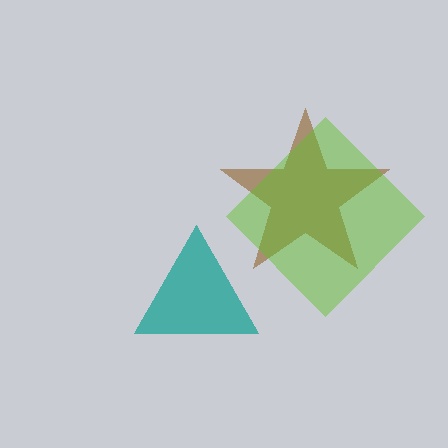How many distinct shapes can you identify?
There are 3 distinct shapes: a brown star, a teal triangle, a lime diamond.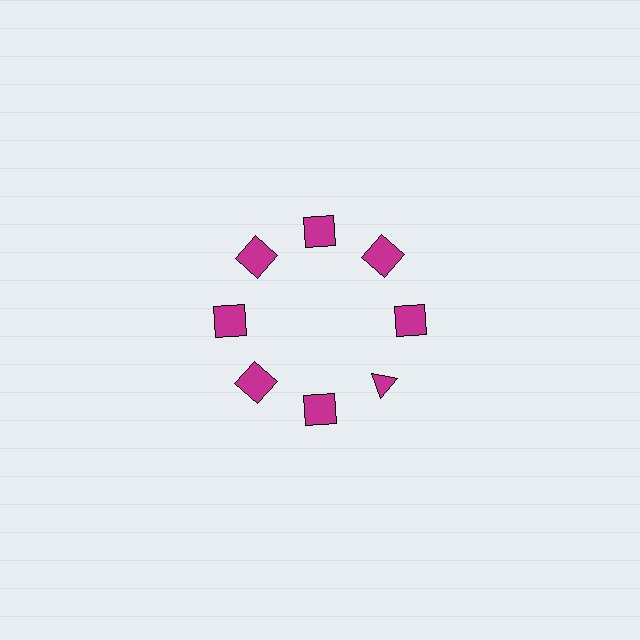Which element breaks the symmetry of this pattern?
The magenta triangle at roughly the 4 o'clock position breaks the symmetry. All other shapes are magenta squares.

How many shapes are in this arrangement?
There are 8 shapes arranged in a ring pattern.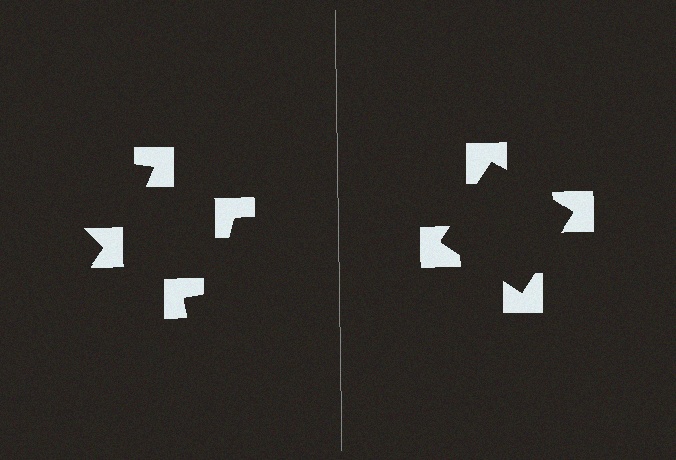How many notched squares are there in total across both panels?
8 — 4 on each side.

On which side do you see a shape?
An illusory square appears on the right side. On the left side the wedge cuts are rotated, so no coherent shape forms.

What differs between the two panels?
The notched squares are positioned identically on both sides; only the wedge orientations differ. On the right they align to a square; on the left they are misaligned.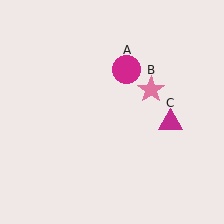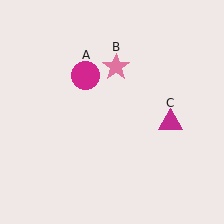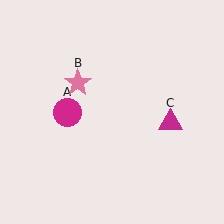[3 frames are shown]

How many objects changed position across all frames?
2 objects changed position: magenta circle (object A), pink star (object B).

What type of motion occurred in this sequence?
The magenta circle (object A), pink star (object B) rotated counterclockwise around the center of the scene.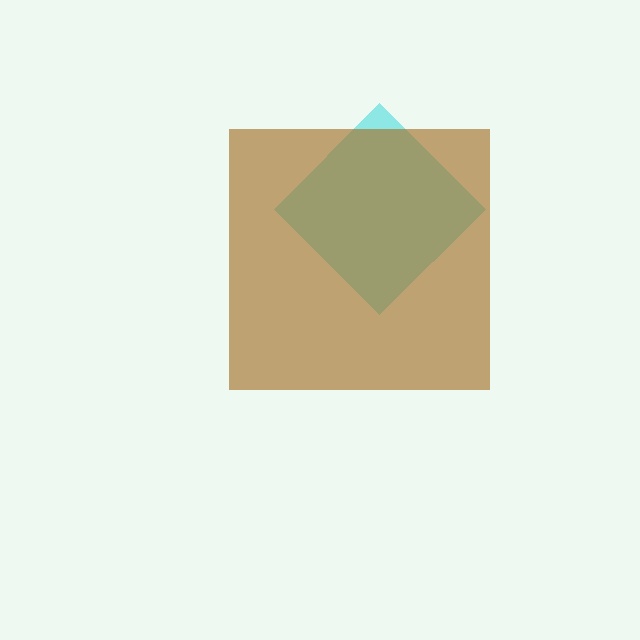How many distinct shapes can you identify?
There are 2 distinct shapes: a cyan diamond, a brown square.